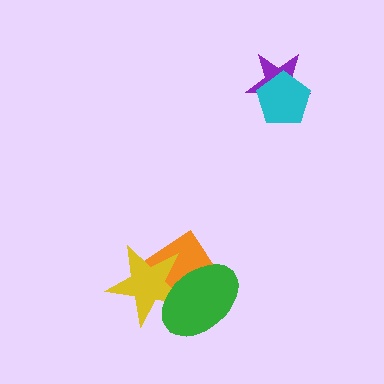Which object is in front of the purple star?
The cyan pentagon is in front of the purple star.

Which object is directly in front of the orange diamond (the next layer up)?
The yellow star is directly in front of the orange diamond.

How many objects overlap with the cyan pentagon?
1 object overlaps with the cyan pentagon.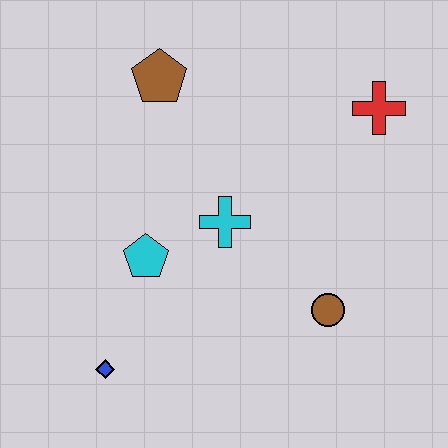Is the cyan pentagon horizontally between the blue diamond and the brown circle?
Yes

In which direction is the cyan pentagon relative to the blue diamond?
The cyan pentagon is above the blue diamond.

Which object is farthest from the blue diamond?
The red cross is farthest from the blue diamond.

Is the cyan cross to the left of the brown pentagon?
No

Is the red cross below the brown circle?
No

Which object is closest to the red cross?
The cyan cross is closest to the red cross.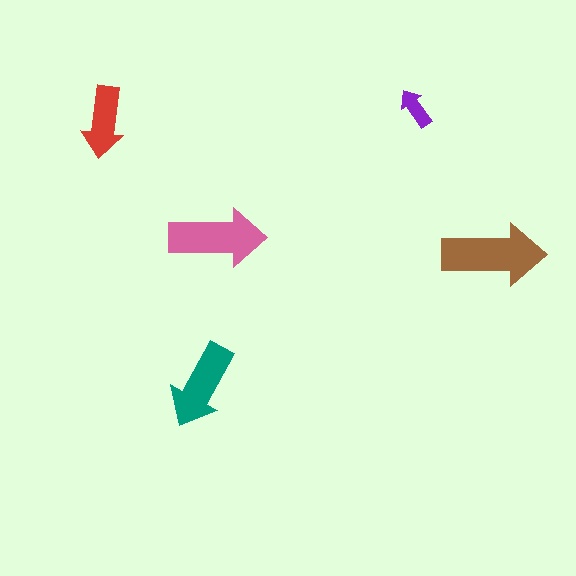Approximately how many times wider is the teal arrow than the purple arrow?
About 2 times wider.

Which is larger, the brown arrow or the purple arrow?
The brown one.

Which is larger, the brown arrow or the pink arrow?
The brown one.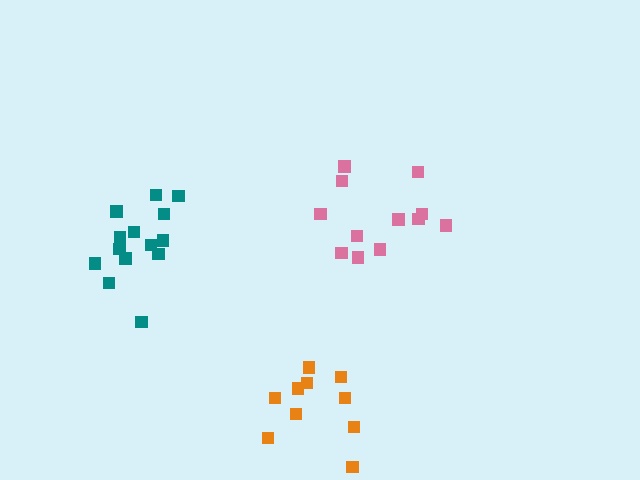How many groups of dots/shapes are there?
There are 3 groups.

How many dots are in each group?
Group 1: 15 dots, Group 2: 12 dots, Group 3: 10 dots (37 total).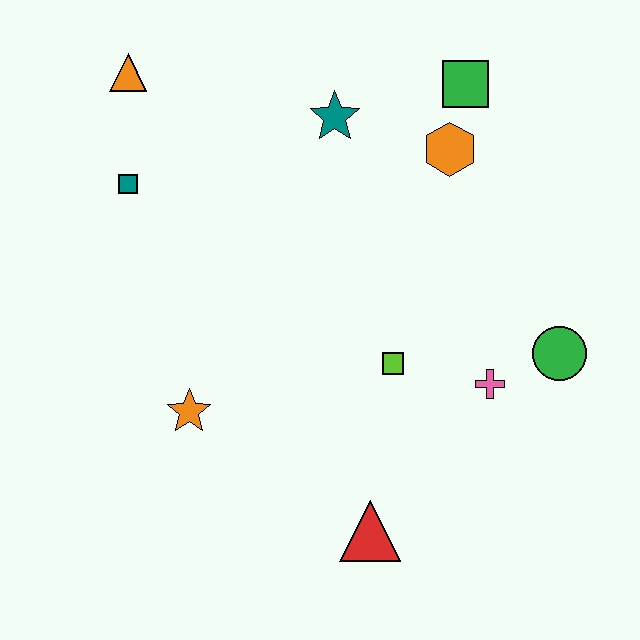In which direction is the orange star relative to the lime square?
The orange star is to the left of the lime square.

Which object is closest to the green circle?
The pink cross is closest to the green circle.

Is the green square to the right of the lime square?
Yes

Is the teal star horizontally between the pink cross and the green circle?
No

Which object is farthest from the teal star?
The red triangle is farthest from the teal star.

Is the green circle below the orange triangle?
Yes